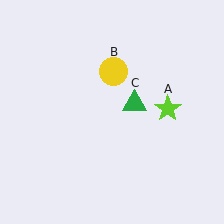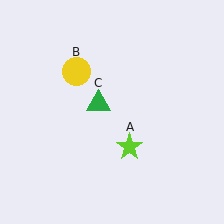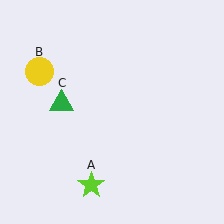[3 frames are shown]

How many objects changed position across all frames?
3 objects changed position: lime star (object A), yellow circle (object B), green triangle (object C).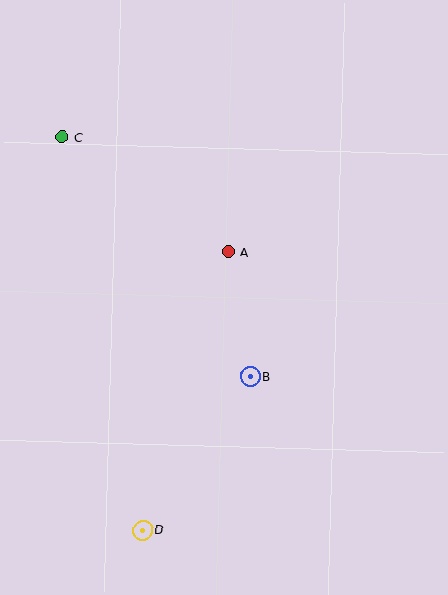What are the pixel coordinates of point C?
Point C is at (62, 137).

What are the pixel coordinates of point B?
Point B is at (250, 377).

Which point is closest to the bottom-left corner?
Point D is closest to the bottom-left corner.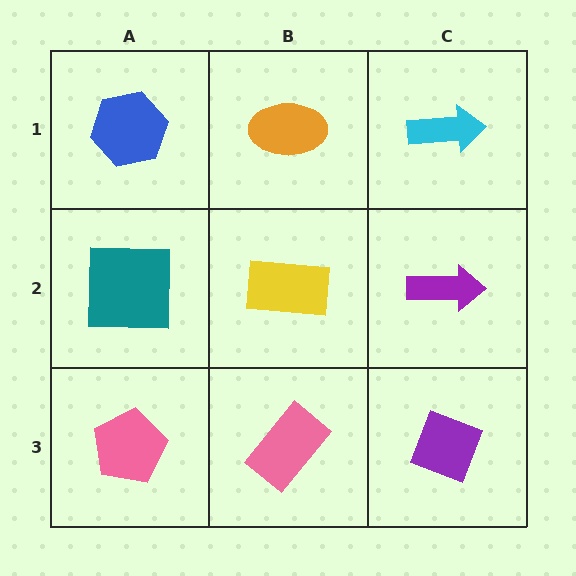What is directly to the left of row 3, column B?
A pink pentagon.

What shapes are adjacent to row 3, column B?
A yellow rectangle (row 2, column B), a pink pentagon (row 3, column A), a purple diamond (row 3, column C).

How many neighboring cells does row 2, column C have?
3.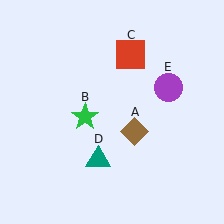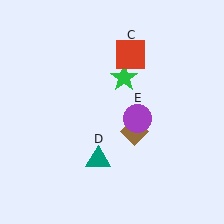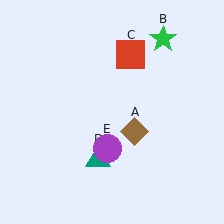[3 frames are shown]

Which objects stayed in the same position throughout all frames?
Brown diamond (object A) and red square (object C) and teal triangle (object D) remained stationary.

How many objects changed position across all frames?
2 objects changed position: green star (object B), purple circle (object E).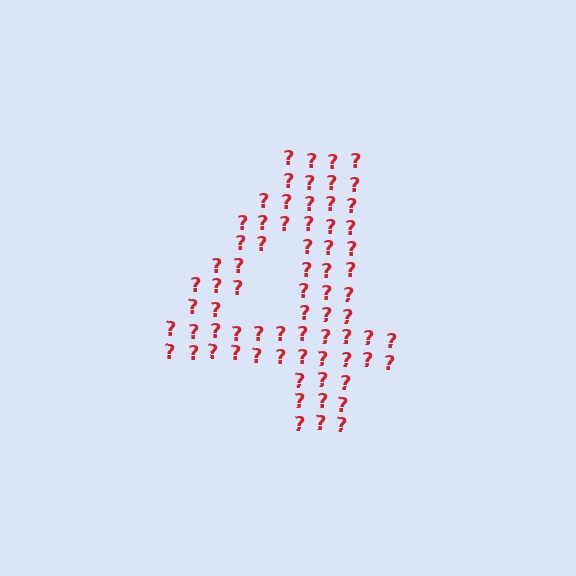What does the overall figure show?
The overall figure shows the digit 4.